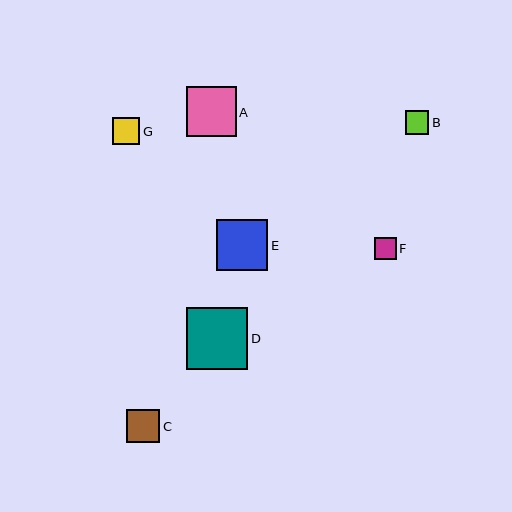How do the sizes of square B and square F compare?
Square B and square F are approximately the same size.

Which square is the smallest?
Square F is the smallest with a size of approximately 22 pixels.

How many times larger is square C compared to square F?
Square C is approximately 1.5 times the size of square F.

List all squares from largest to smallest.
From largest to smallest: D, E, A, C, G, B, F.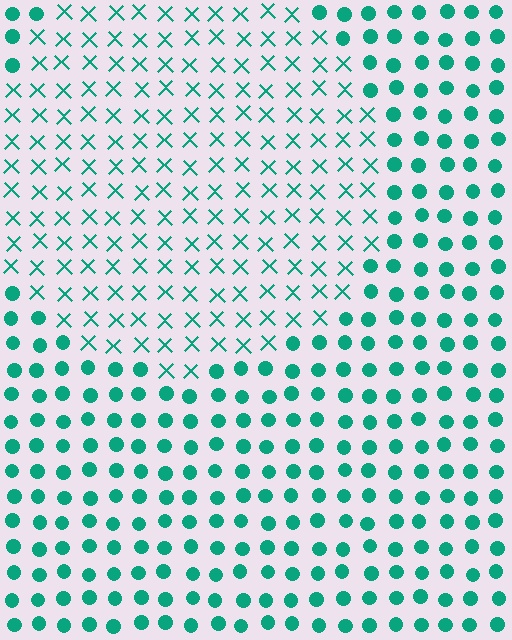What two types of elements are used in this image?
The image uses X marks inside the circle region and circles outside it.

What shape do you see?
I see a circle.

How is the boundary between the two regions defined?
The boundary is defined by a change in element shape: X marks inside vs. circles outside. All elements share the same color and spacing.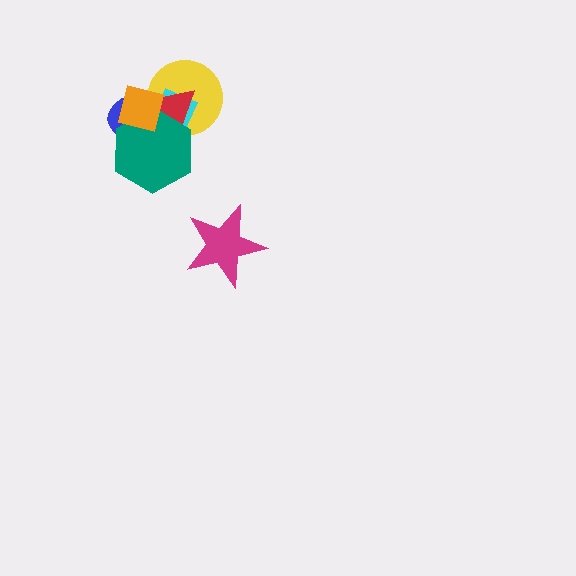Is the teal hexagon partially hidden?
Yes, it is partially covered by another shape.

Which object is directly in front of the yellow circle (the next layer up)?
The cyan rectangle is directly in front of the yellow circle.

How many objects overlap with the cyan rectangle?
5 objects overlap with the cyan rectangle.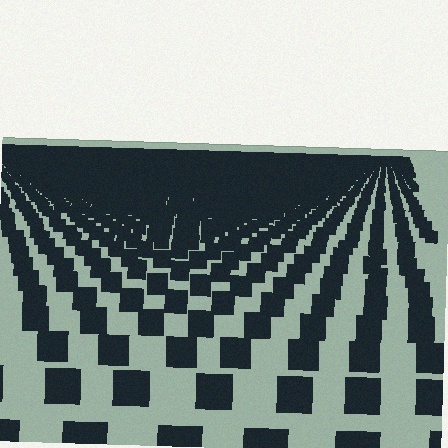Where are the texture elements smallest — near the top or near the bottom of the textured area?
Near the top.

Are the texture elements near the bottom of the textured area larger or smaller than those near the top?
Larger. Near the bottom, elements are closer to the viewer and appear at a bigger on-screen size.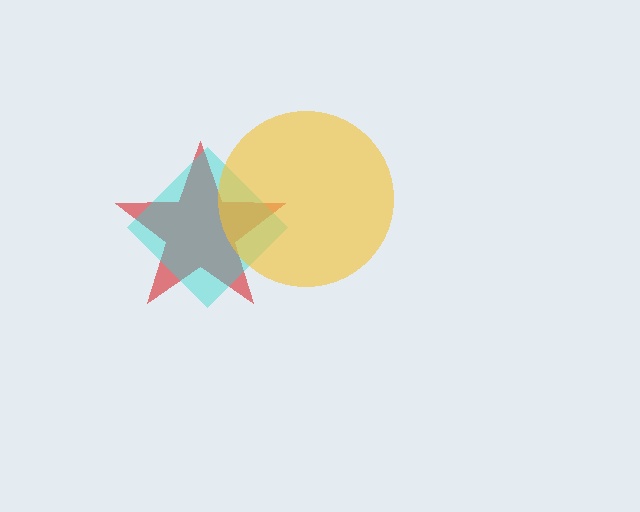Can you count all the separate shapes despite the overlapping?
Yes, there are 3 separate shapes.